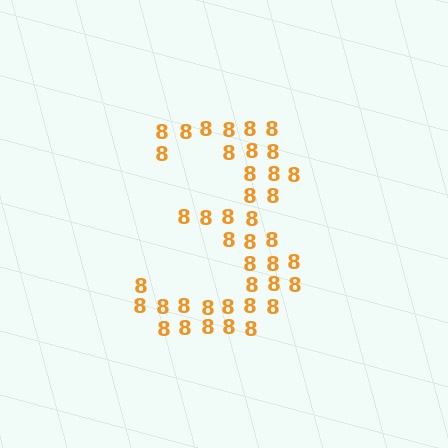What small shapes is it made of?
It is made of small digit 8's.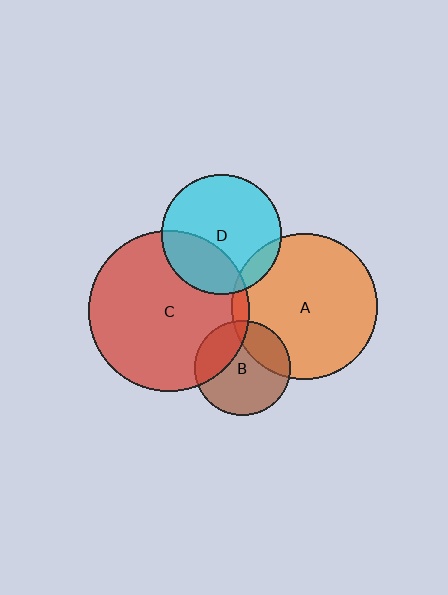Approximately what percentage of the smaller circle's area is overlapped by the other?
Approximately 30%.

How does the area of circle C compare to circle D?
Approximately 1.8 times.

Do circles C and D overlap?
Yes.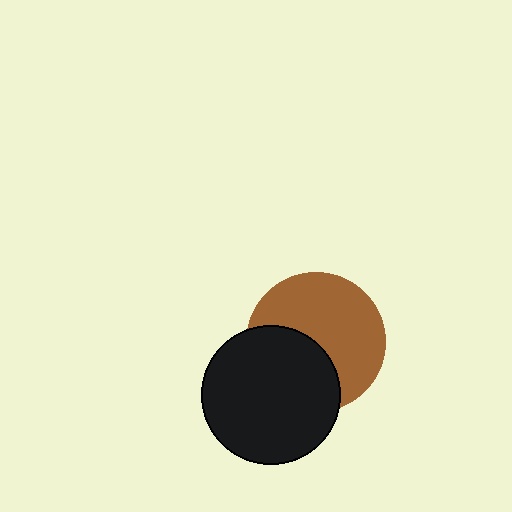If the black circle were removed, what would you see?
You would see the complete brown circle.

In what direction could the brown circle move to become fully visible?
The brown circle could move toward the upper-right. That would shift it out from behind the black circle entirely.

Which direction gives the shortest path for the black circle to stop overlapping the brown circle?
Moving toward the lower-left gives the shortest separation.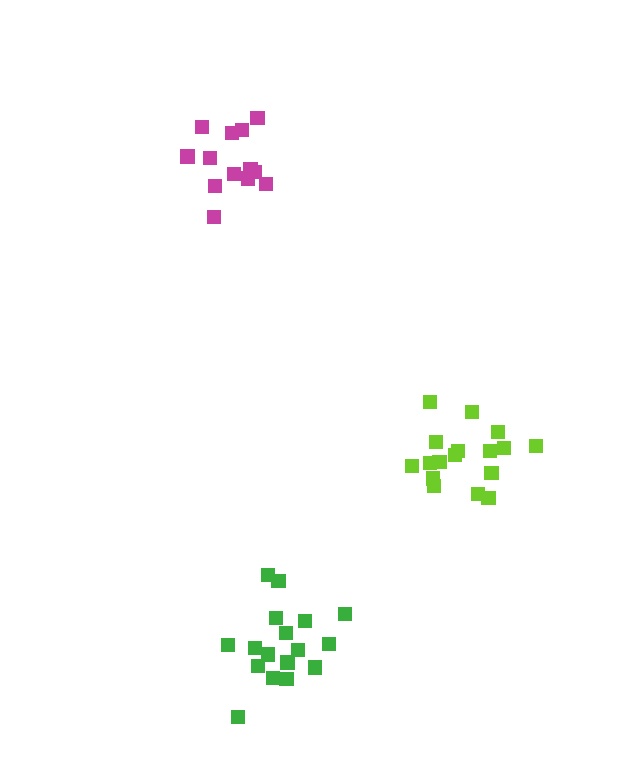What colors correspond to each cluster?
The clusters are colored: magenta, lime, green.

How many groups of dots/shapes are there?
There are 3 groups.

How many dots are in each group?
Group 1: 13 dots, Group 2: 17 dots, Group 3: 17 dots (47 total).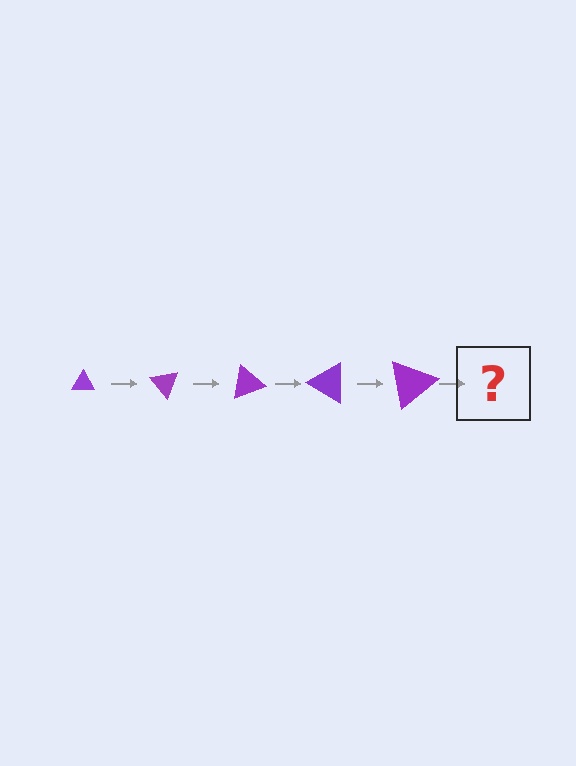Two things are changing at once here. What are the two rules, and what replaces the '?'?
The two rules are that the triangle grows larger each step and it rotates 50 degrees each step. The '?' should be a triangle, larger than the previous one and rotated 250 degrees from the start.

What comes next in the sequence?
The next element should be a triangle, larger than the previous one and rotated 250 degrees from the start.